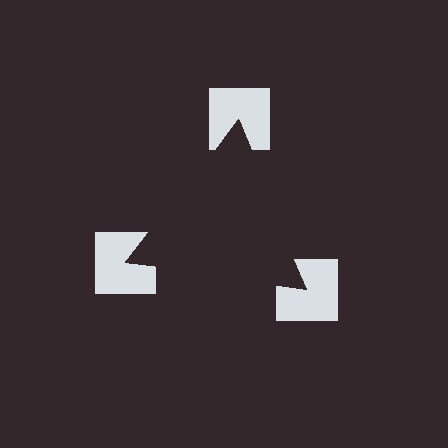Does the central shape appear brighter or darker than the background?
It typically appears slightly darker than the background, even though no actual brightness change is drawn.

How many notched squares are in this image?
There are 3 — one at each vertex of the illusory triangle.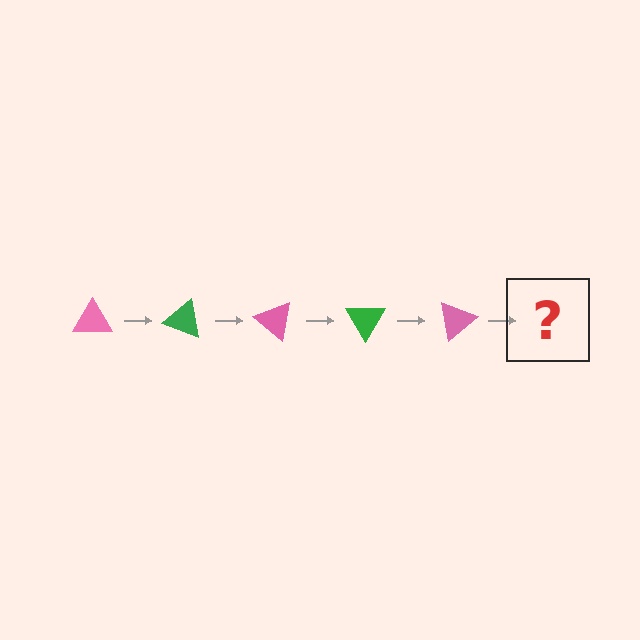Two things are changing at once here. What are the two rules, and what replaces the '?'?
The two rules are that it rotates 20 degrees each step and the color cycles through pink and green. The '?' should be a green triangle, rotated 100 degrees from the start.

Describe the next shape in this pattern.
It should be a green triangle, rotated 100 degrees from the start.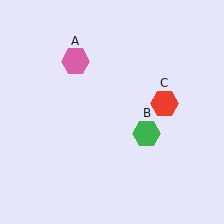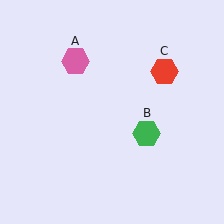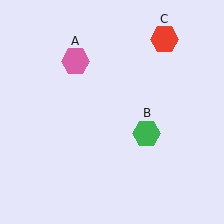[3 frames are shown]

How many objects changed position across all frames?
1 object changed position: red hexagon (object C).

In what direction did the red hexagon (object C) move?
The red hexagon (object C) moved up.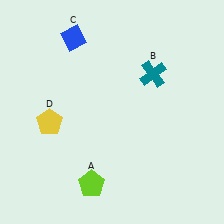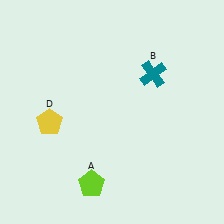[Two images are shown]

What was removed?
The blue diamond (C) was removed in Image 2.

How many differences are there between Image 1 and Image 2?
There is 1 difference between the two images.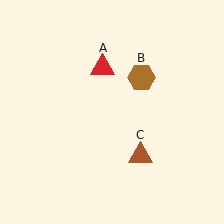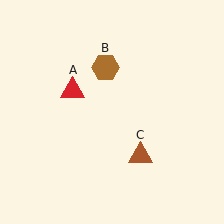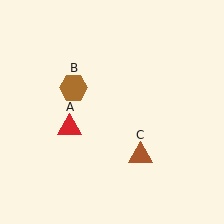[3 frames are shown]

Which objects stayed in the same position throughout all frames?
Brown triangle (object C) remained stationary.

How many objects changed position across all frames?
2 objects changed position: red triangle (object A), brown hexagon (object B).